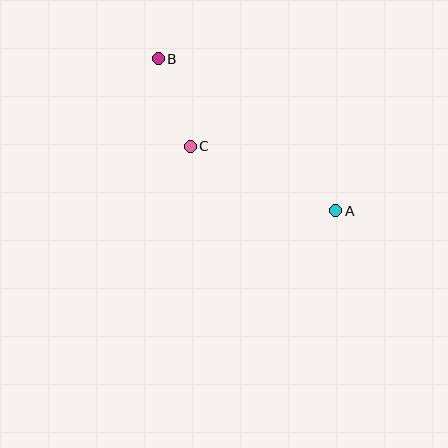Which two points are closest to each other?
Points B and C are closest to each other.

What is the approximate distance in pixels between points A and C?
The distance between A and C is approximately 159 pixels.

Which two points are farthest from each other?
Points A and B are farthest from each other.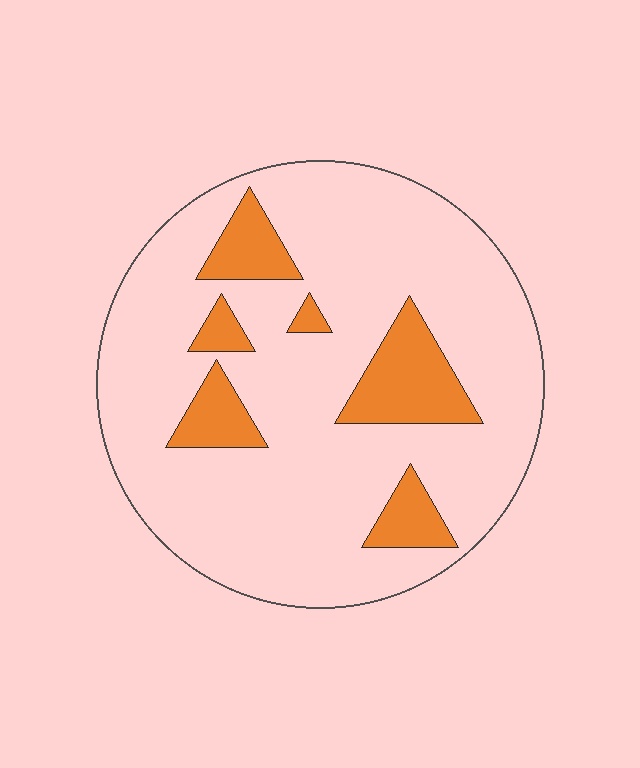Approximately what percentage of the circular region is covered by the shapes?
Approximately 15%.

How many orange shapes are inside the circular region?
6.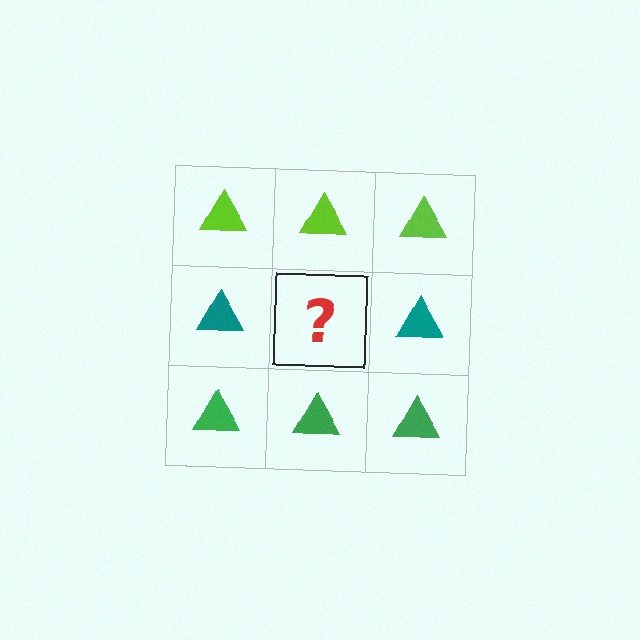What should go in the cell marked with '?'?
The missing cell should contain a teal triangle.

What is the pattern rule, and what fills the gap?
The rule is that each row has a consistent color. The gap should be filled with a teal triangle.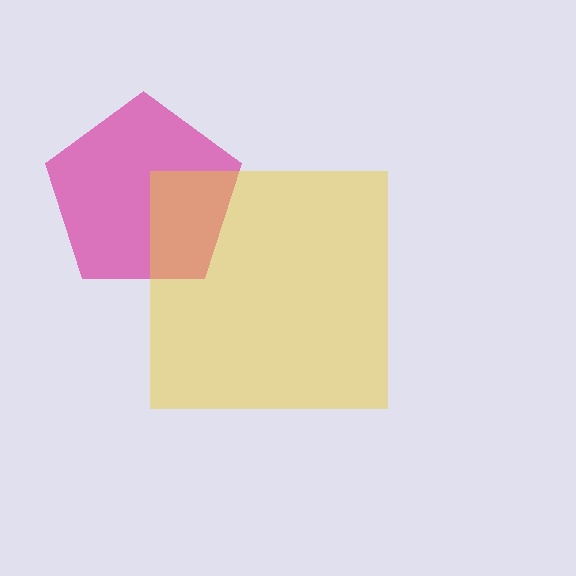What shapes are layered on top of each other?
The layered shapes are: a magenta pentagon, a yellow square.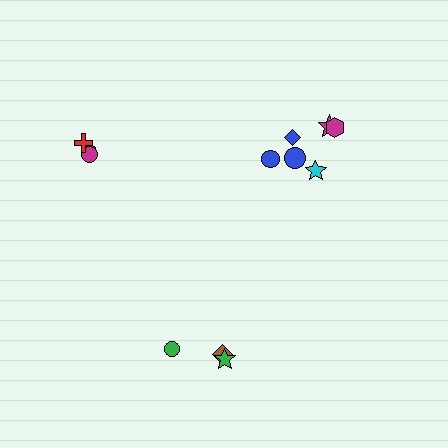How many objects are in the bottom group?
There are 3 objects.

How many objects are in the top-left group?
There are 3 objects.